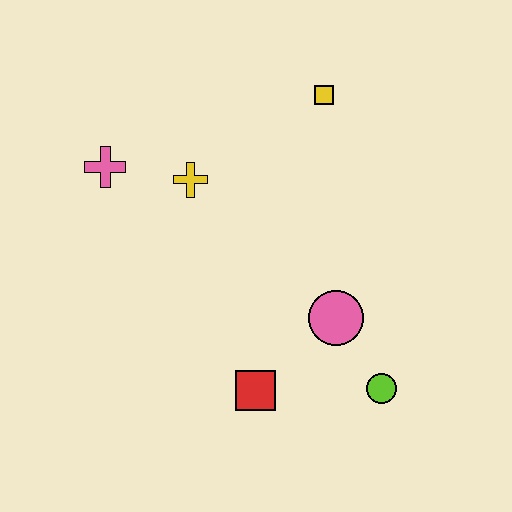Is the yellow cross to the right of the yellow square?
No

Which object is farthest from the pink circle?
The pink cross is farthest from the pink circle.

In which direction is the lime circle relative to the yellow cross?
The lime circle is below the yellow cross.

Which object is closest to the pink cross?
The yellow cross is closest to the pink cross.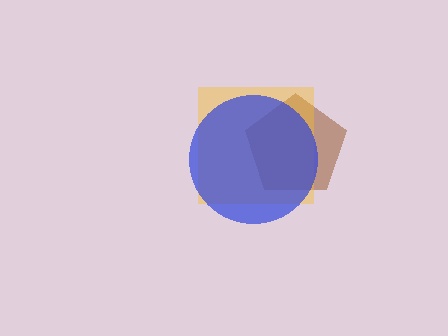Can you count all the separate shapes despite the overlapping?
Yes, there are 3 separate shapes.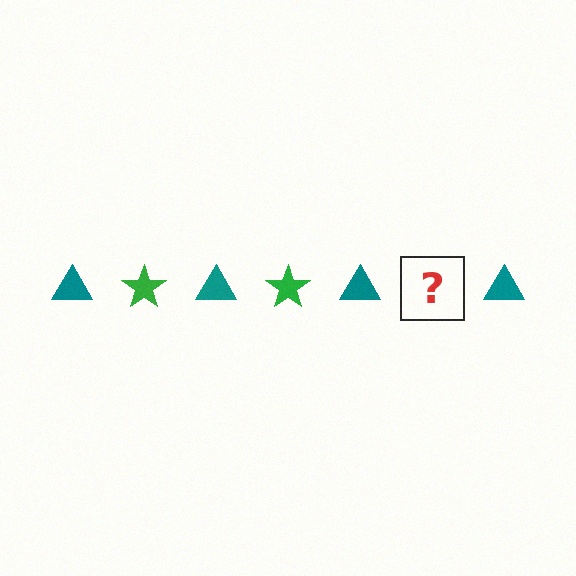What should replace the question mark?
The question mark should be replaced with a green star.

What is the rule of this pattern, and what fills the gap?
The rule is that the pattern alternates between teal triangle and green star. The gap should be filled with a green star.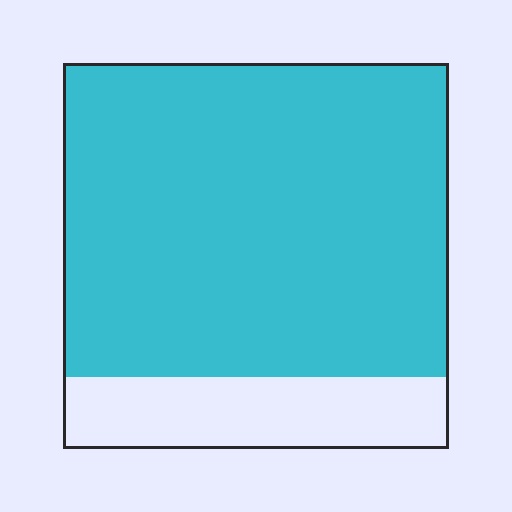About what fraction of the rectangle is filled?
About four fifths (4/5).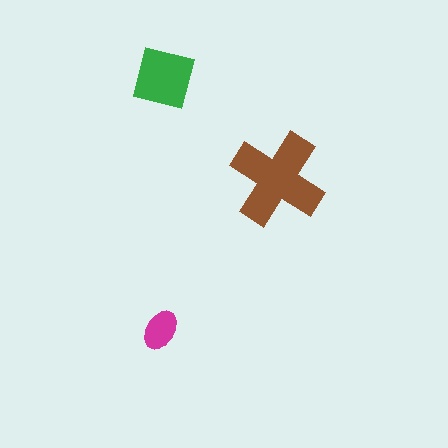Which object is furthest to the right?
The brown cross is rightmost.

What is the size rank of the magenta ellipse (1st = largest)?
3rd.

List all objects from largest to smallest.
The brown cross, the green square, the magenta ellipse.